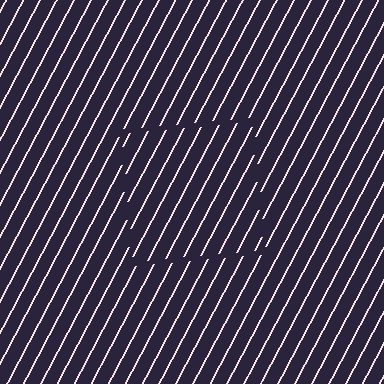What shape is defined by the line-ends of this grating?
An illusory square. The interior of the shape contains the same grating, shifted by half a period — the contour is defined by the phase discontinuity where line-ends from the inner and outer gratings abut.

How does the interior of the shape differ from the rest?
The interior of the shape contains the same grating, shifted by half a period — the contour is defined by the phase discontinuity where line-ends from the inner and outer gratings abut.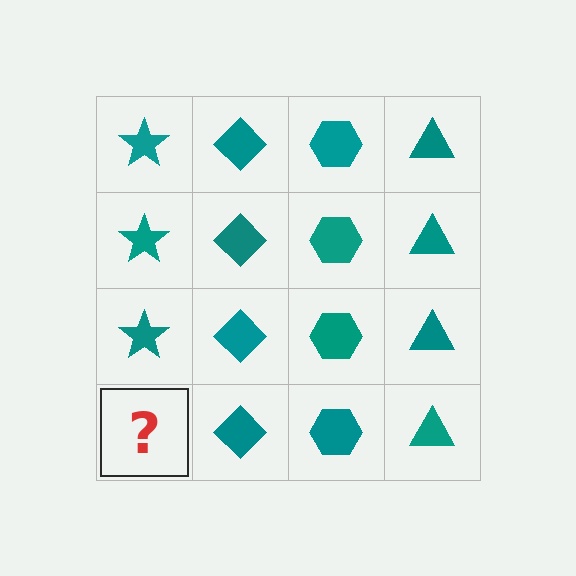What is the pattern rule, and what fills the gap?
The rule is that each column has a consistent shape. The gap should be filled with a teal star.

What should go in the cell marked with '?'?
The missing cell should contain a teal star.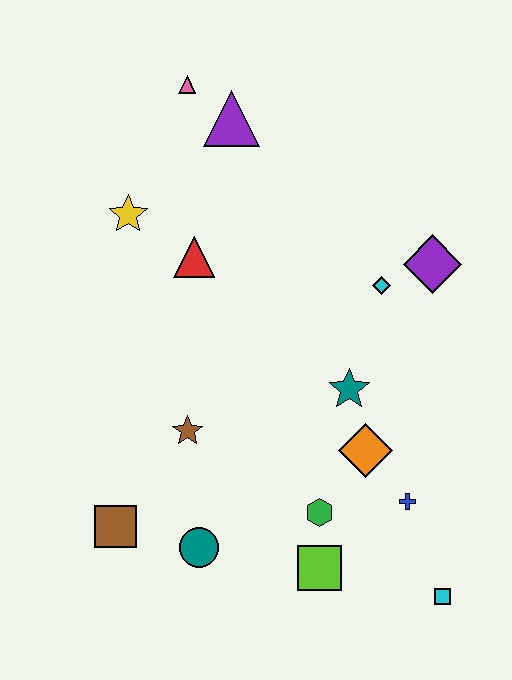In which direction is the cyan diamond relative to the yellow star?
The cyan diamond is to the right of the yellow star.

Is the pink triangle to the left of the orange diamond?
Yes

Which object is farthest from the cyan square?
The pink triangle is farthest from the cyan square.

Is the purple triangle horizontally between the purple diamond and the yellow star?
Yes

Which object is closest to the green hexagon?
The lime square is closest to the green hexagon.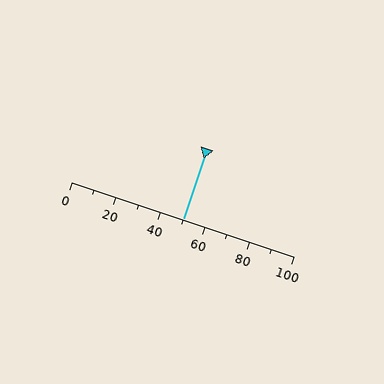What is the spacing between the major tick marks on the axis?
The major ticks are spaced 20 apart.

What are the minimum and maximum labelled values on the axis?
The axis runs from 0 to 100.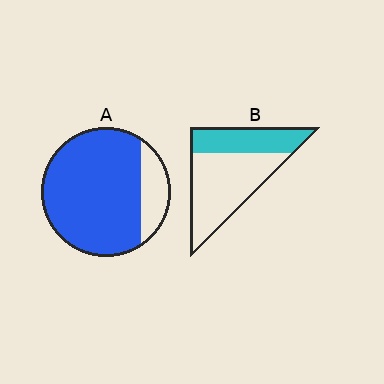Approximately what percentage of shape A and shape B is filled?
A is approximately 85% and B is approximately 35%.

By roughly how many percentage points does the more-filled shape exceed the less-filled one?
By roughly 45 percentage points (A over B).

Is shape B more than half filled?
No.